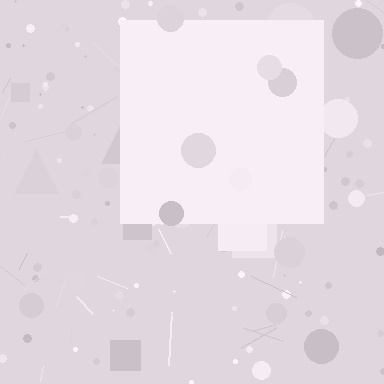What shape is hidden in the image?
A square is hidden in the image.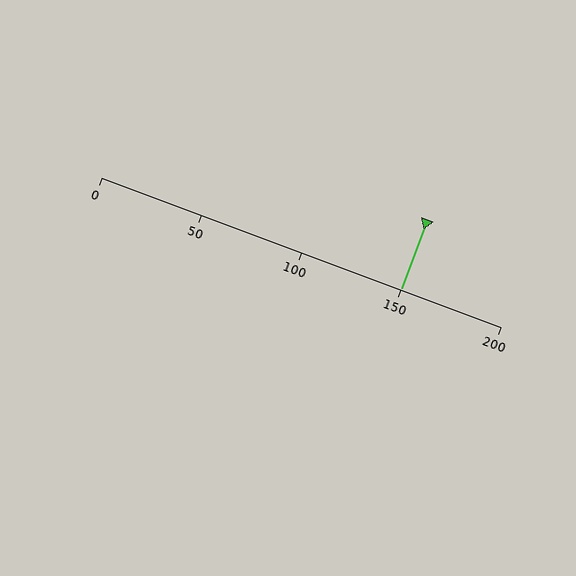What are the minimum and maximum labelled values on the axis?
The axis runs from 0 to 200.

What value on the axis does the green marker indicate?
The marker indicates approximately 150.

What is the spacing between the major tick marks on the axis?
The major ticks are spaced 50 apart.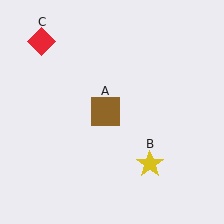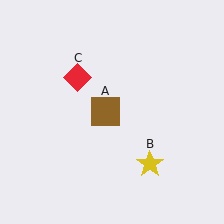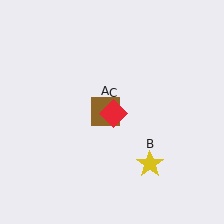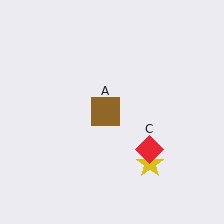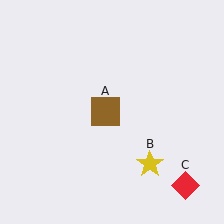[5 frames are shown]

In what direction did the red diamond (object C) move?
The red diamond (object C) moved down and to the right.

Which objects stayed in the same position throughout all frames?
Brown square (object A) and yellow star (object B) remained stationary.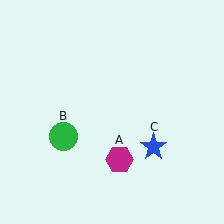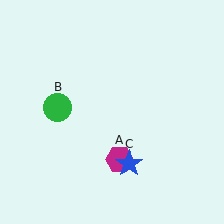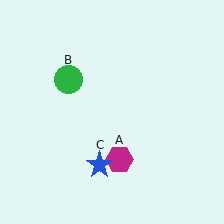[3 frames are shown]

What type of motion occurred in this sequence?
The green circle (object B), blue star (object C) rotated clockwise around the center of the scene.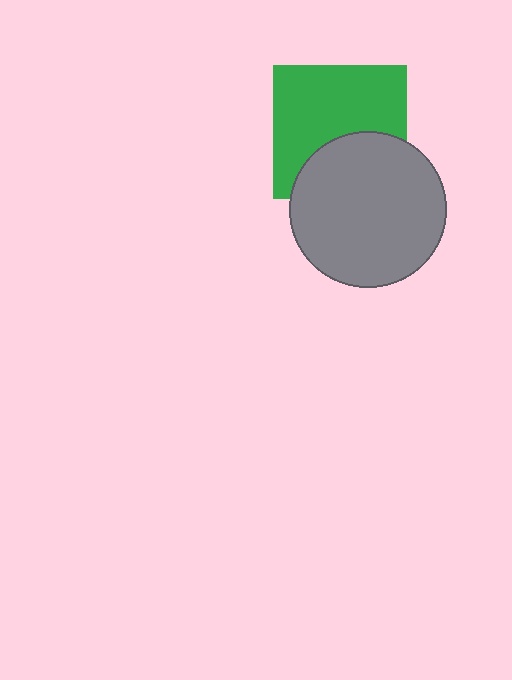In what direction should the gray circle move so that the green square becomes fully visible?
The gray circle should move down. That is the shortest direction to clear the overlap and leave the green square fully visible.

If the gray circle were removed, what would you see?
You would see the complete green square.